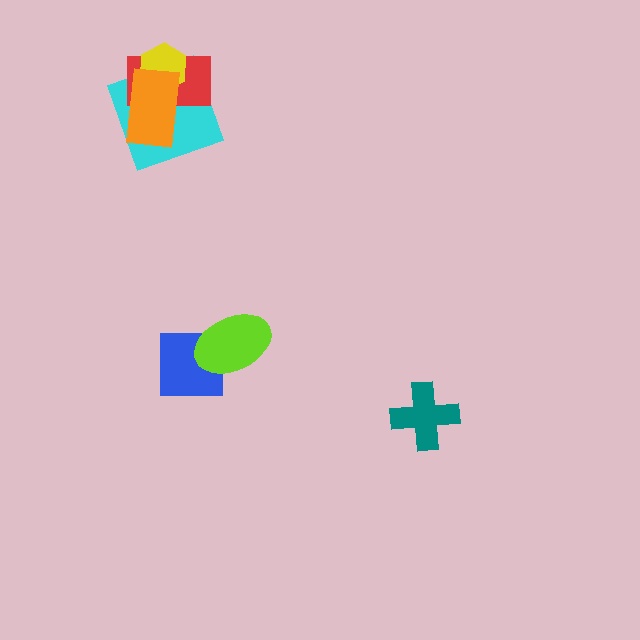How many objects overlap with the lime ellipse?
1 object overlaps with the lime ellipse.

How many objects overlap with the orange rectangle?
3 objects overlap with the orange rectangle.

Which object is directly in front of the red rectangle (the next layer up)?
The yellow hexagon is directly in front of the red rectangle.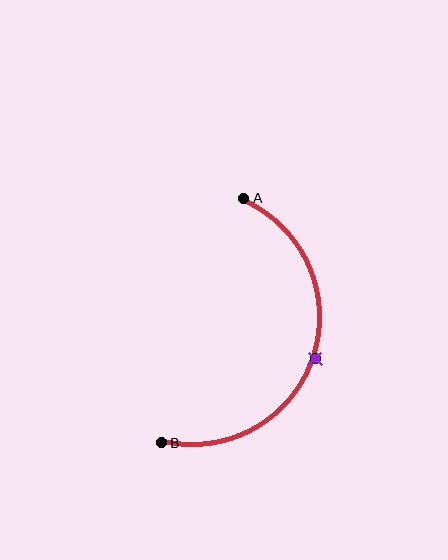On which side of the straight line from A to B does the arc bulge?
The arc bulges to the right of the straight line connecting A and B.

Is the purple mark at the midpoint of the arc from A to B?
Yes. The purple mark lies on the arc at equal arc-length from both A and B — it is the arc midpoint.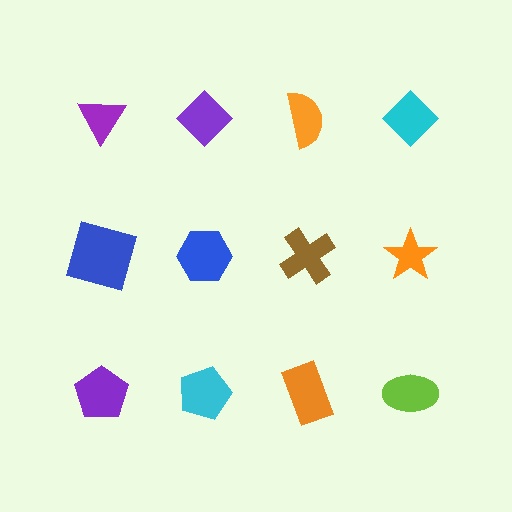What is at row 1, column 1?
A purple triangle.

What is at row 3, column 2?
A cyan pentagon.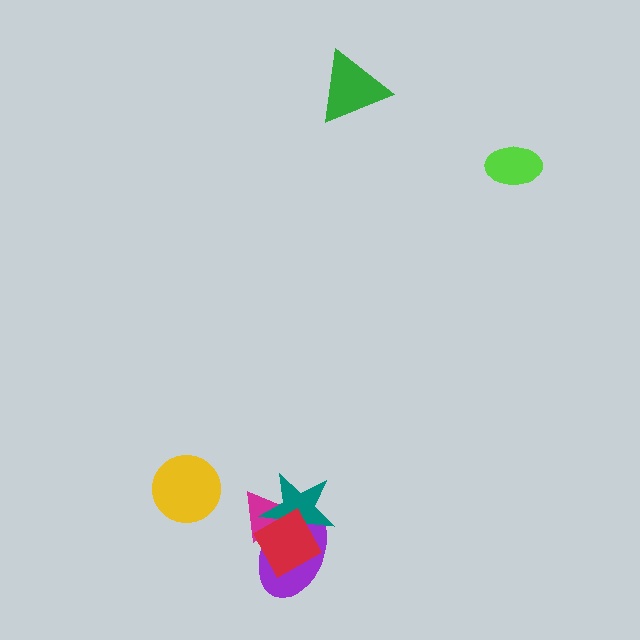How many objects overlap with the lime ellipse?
0 objects overlap with the lime ellipse.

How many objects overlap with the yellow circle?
0 objects overlap with the yellow circle.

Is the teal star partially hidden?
Yes, it is partially covered by another shape.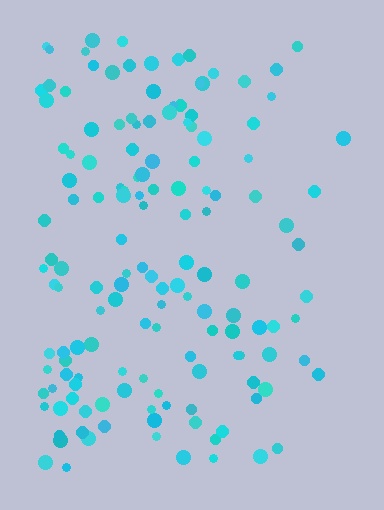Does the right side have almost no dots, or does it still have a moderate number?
Still a moderate number, just noticeably fewer than the left.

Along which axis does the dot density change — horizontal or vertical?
Horizontal.